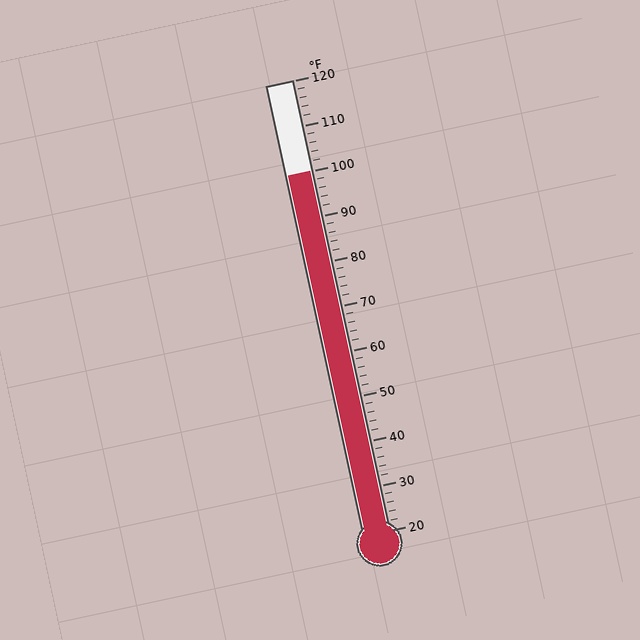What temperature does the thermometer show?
The thermometer shows approximately 100°F.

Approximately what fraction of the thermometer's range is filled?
The thermometer is filled to approximately 80% of its range.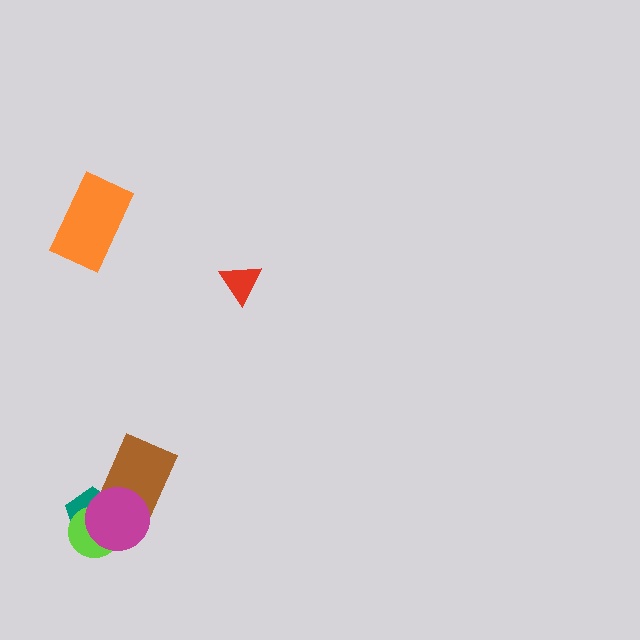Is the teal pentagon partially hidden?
Yes, it is partially covered by another shape.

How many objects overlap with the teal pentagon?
3 objects overlap with the teal pentagon.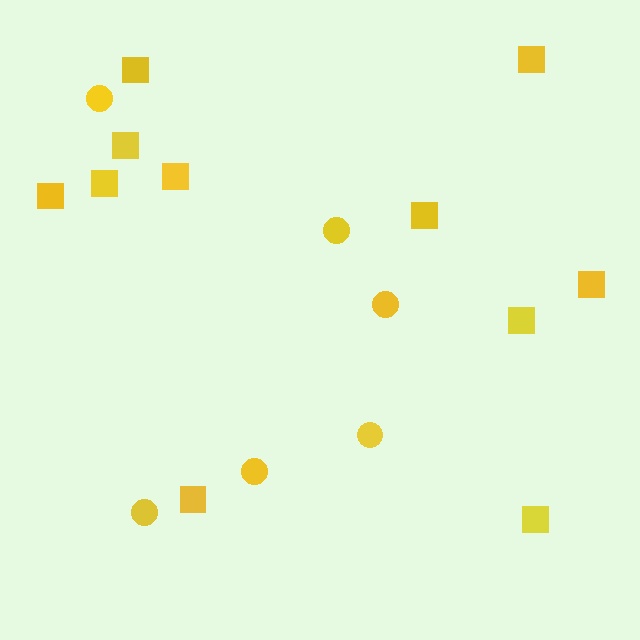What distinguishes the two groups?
There are 2 groups: one group of squares (11) and one group of circles (6).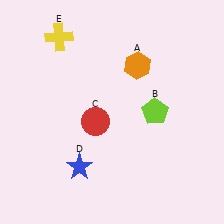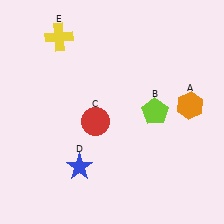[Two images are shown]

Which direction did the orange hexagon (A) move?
The orange hexagon (A) moved right.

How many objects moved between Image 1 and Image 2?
1 object moved between the two images.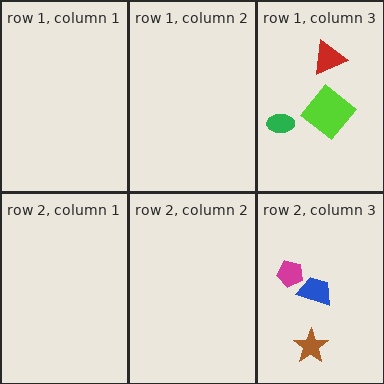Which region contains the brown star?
The row 2, column 3 region.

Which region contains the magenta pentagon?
The row 2, column 3 region.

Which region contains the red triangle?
The row 1, column 3 region.